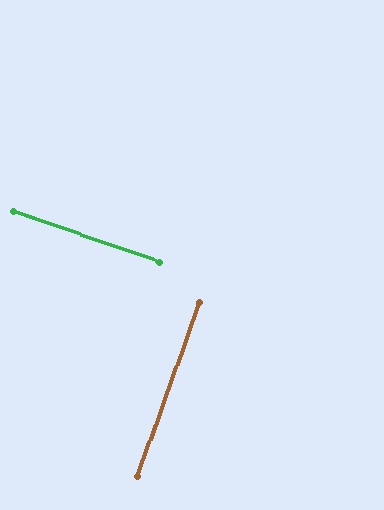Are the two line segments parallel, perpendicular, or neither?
Perpendicular — they meet at approximately 90°.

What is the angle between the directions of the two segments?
Approximately 90 degrees.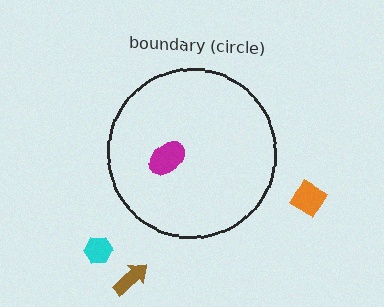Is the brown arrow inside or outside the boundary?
Outside.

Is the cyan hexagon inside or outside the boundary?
Outside.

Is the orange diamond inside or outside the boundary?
Outside.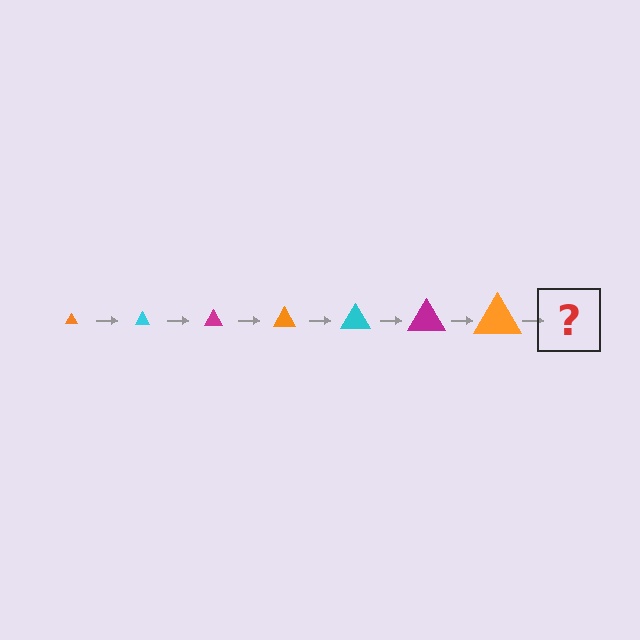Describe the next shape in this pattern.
It should be a cyan triangle, larger than the previous one.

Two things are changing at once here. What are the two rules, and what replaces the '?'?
The two rules are that the triangle grows larger each step and the color cycles through orange, cyan, and magenta. The '?' should be a cyan triangle, larger than the previous one.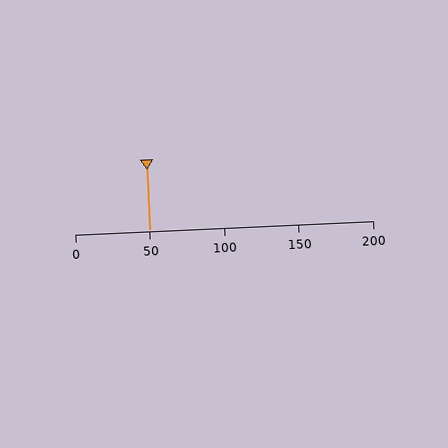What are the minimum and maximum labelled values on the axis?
The axis runs from 0 to 200.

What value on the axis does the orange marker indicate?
The marker indicates approximately 50.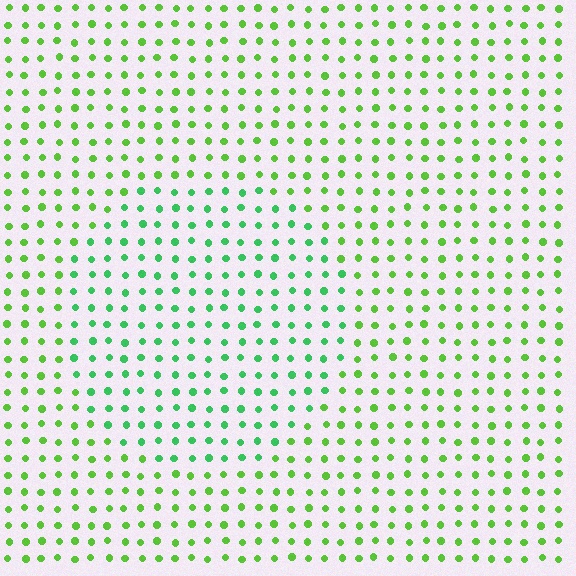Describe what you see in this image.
The image is filled with small lime elements in a uniform arrangement. A circle-shaped region is visible where the elements are tinted to a slightly different hue, forming a subtle color boundary.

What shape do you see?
I see a circle.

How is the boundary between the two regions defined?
The boundary is defined purely by a slight shift in hue (about 30 degrees). Spacing, size, and orientation are identical on both sides.